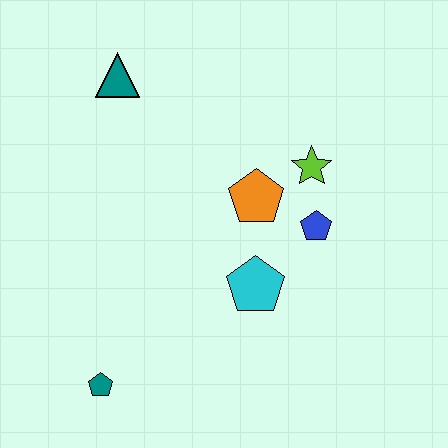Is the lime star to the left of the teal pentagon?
No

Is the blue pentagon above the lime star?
No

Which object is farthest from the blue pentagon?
The teal pentagon is farthest from the blue pentagon.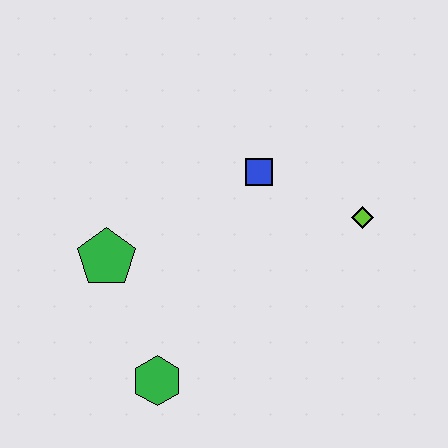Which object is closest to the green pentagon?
The green hexagon is closest to the green pentagon.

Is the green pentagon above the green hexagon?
Yes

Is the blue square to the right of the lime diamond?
No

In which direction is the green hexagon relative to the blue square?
The green hexagon is below the blue square.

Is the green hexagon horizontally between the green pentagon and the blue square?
Yes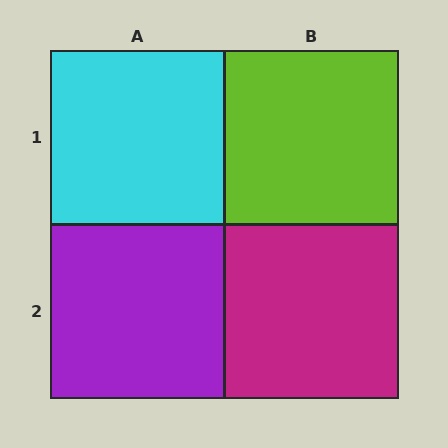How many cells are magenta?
1 cell is magenta.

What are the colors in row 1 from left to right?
Cyan, lime.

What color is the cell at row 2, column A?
Purple.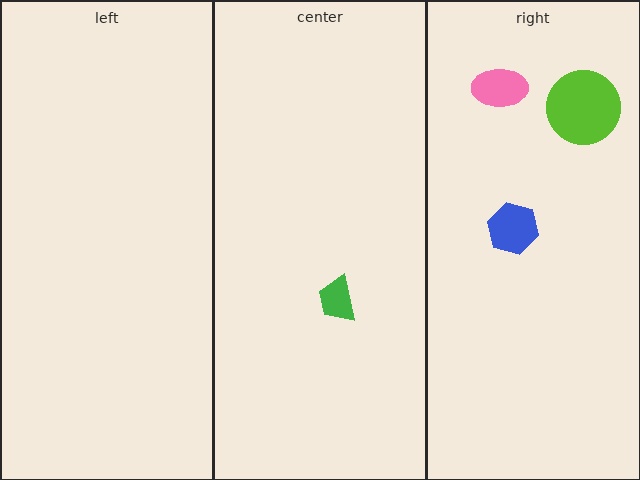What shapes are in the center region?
The green trapezoid.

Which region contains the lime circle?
The right region.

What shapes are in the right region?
The lime circle, the pink ellipse, the blue hexagon.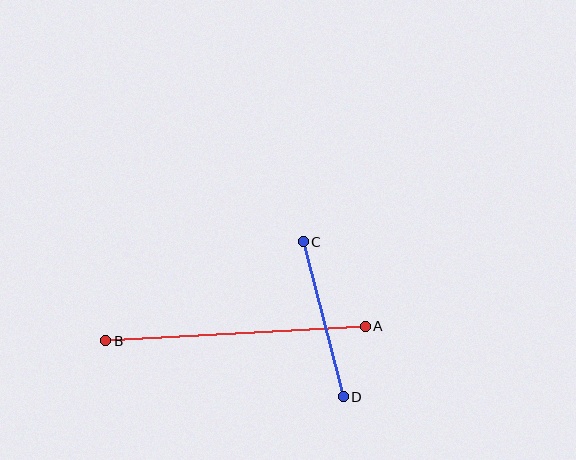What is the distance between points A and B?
The distance is approximately 260 pixels.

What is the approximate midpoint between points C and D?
The midpoint is at approximately (323, 319) pixels.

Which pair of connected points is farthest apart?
Points A and B are farthest apart.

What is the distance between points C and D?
The distance is approximately 160 pixels.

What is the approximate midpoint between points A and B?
The midpoint is at approximately (235, 333) pixels.